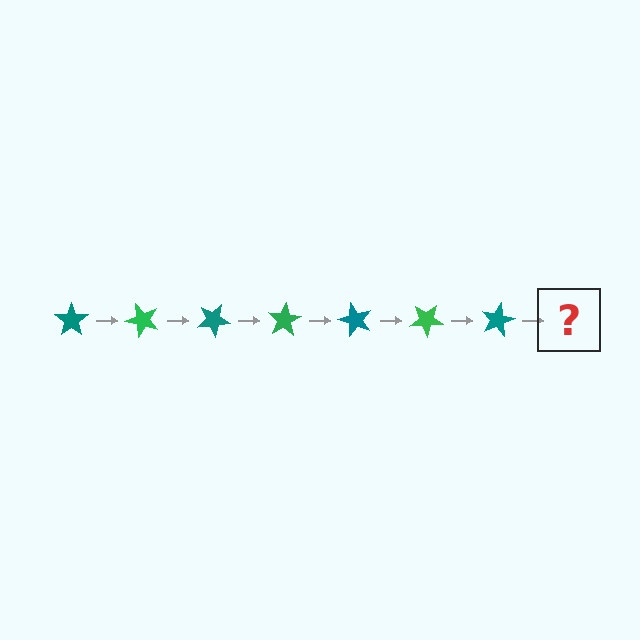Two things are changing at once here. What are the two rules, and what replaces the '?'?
The two rules are that it rotates 50 degrees each step and the color cycles through teal and green. The '?' should be a green star, rotated 350 degrees from the start.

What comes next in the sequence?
The next element should be a green star, rotated 350 degrees from the start.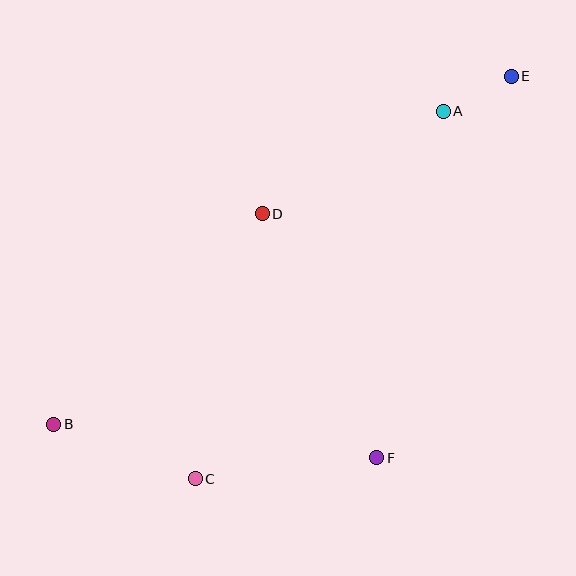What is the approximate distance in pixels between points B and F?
The distance between B and F is approximately 325 pixels.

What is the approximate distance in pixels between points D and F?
The distance between D and F is approximately 270 pixels.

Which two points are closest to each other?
Points A and E are closest to each other.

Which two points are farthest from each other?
Points B and E are farthest from each other.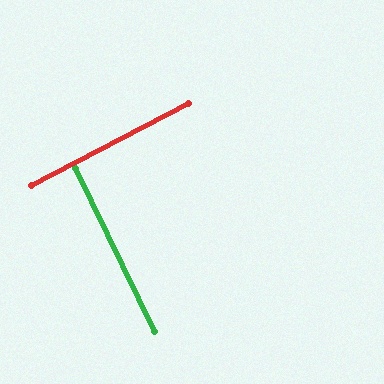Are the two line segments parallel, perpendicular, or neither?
Perpendicular — they meet at approximately 88°.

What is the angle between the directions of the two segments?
Approximately 88 degrees.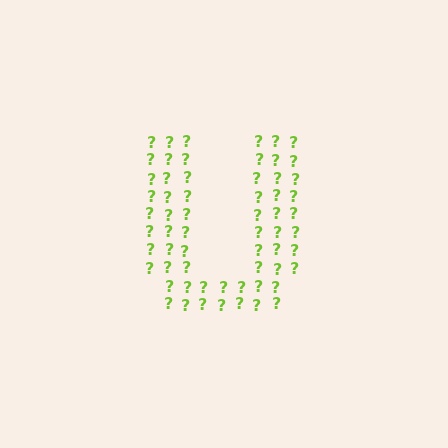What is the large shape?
The large shape is the letter U.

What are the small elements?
The small elements are question marks.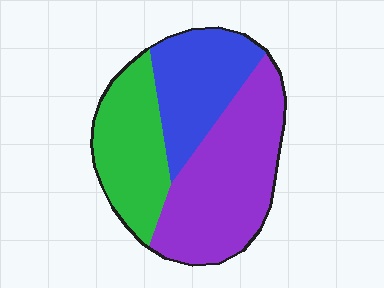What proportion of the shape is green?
Green takes up between a quarter and a half of the shape.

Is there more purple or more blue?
Purple.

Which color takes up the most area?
Purple, at roughly 45%.